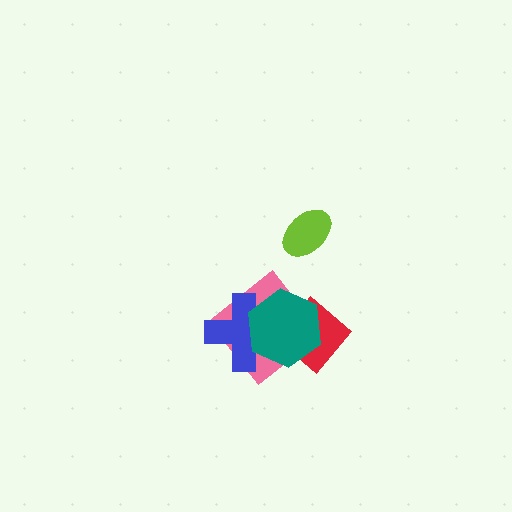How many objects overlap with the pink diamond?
3 objects overlap with the pink diamond.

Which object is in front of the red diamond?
The teal hexagon is in front of the red diamond.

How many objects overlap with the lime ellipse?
0 objects overlap with the lime ellipse.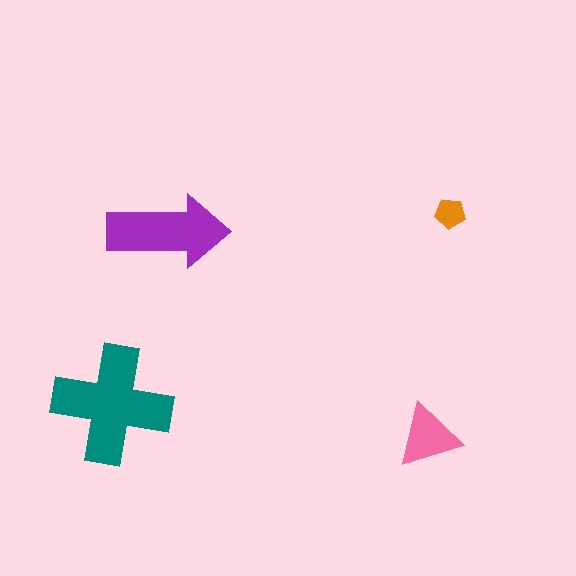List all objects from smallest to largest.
The orange pentagon, the pink triangle, the purple arrow, the teal cross.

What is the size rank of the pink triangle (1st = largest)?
3rd.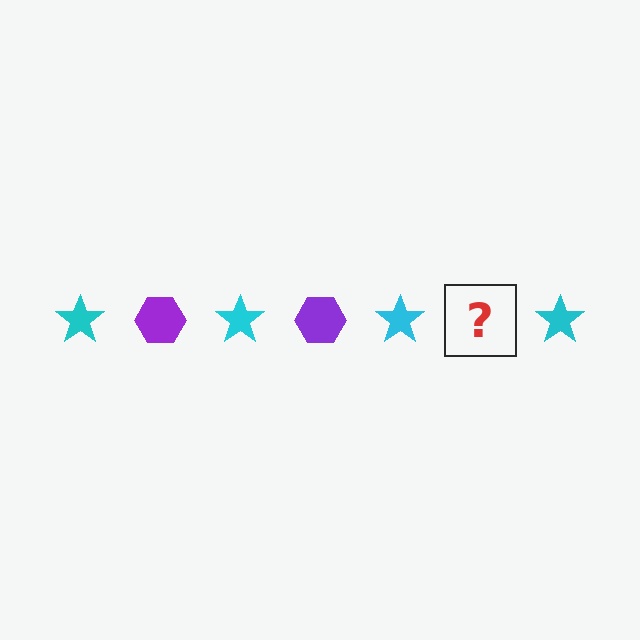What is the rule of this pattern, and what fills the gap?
The rule is that the pattern alternates between cyan star and purple hexagon. The gap should be filled with a purple hexagon.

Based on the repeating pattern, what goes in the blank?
The blank should be a purple hexagon.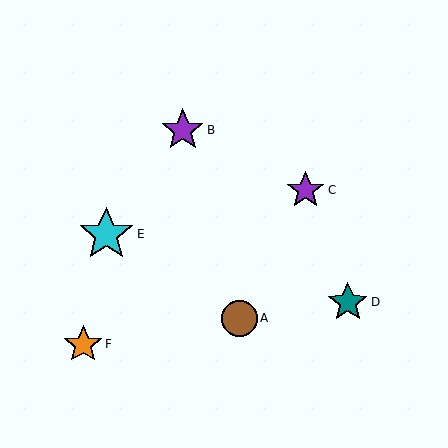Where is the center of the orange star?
The center of the orange star is at (83, 344).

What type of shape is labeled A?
Shape A is a brown circle.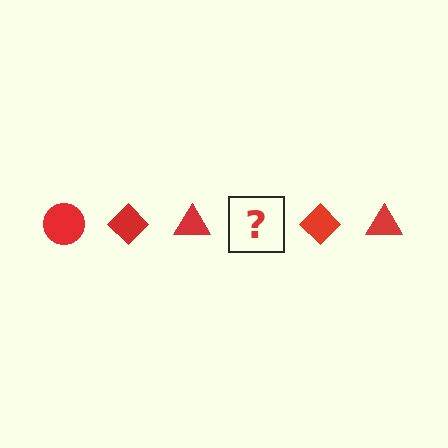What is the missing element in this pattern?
The missing element is a red circle.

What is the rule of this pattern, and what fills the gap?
The rule is that the pattern cycles through circle, diamond, triangle shapes in red. The gap should be filled with a red circle.